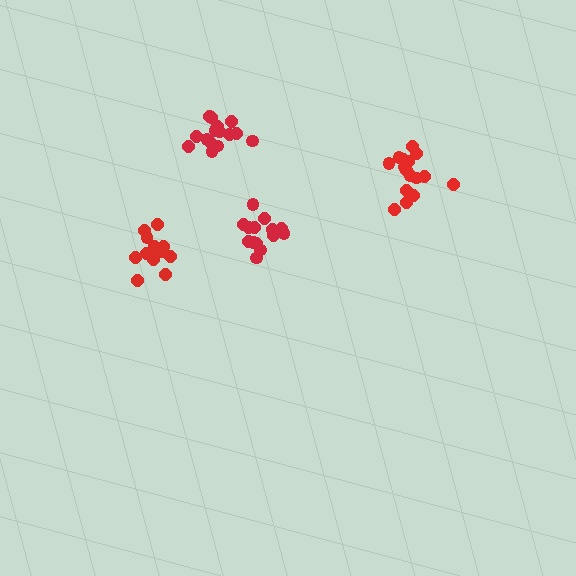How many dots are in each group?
Group 1: 12 dots, Group 2: 15 dots, Group 3: 17 dots, Group 4: 16 dots (60 total).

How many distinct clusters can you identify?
There are 4 distinct clusters.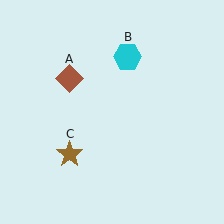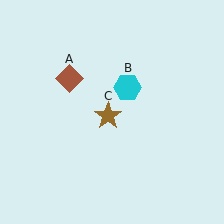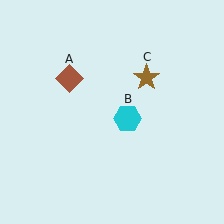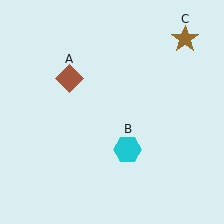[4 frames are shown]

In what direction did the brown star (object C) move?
The brown star (object C) moved up and to the right.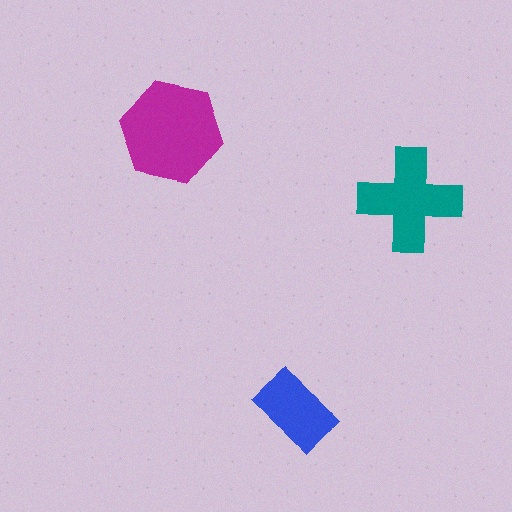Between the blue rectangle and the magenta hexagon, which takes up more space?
The magenta hexagon.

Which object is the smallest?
The blue rectangle.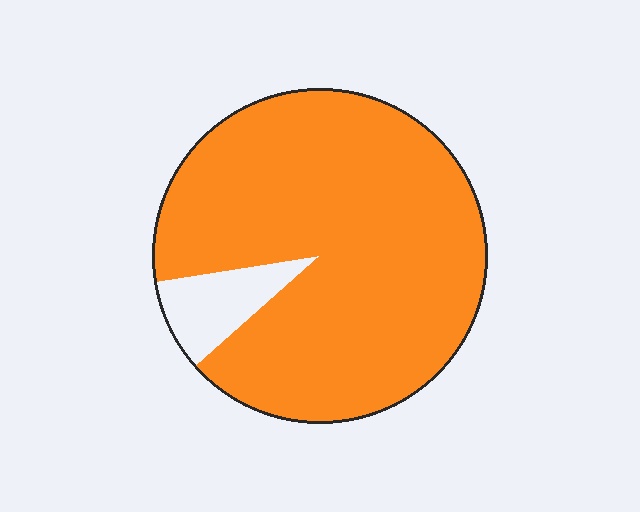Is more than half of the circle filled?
Yes.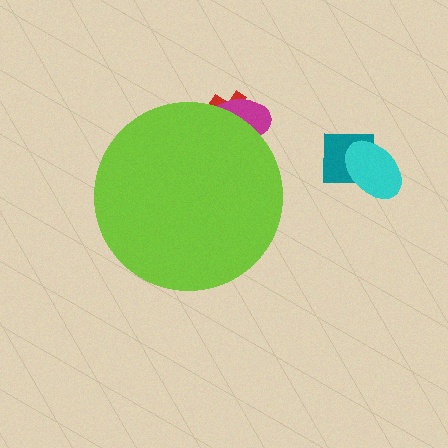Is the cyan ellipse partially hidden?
No, the cyan ellipse is fully visible.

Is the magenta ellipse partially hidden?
Yes, the magenta ellipse is partially hidden behind the lime circle.